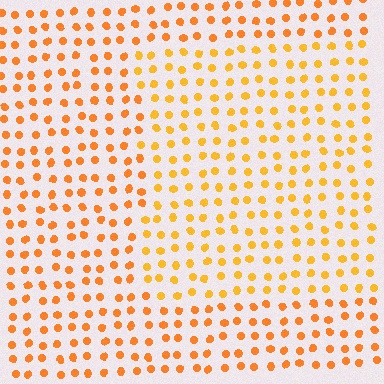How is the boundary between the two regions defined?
The boundary is defined purely by a slight shift in hue (about 17 degrees). Spacing, size, and orientation are identical on both sides.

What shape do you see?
I see a rectangle.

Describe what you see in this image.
The image is filled with small orange elements in a uniform arrangement. A rectangle-shaped region is visible where the elements are tinted to a slightly different hue, forming a subtle color boundary.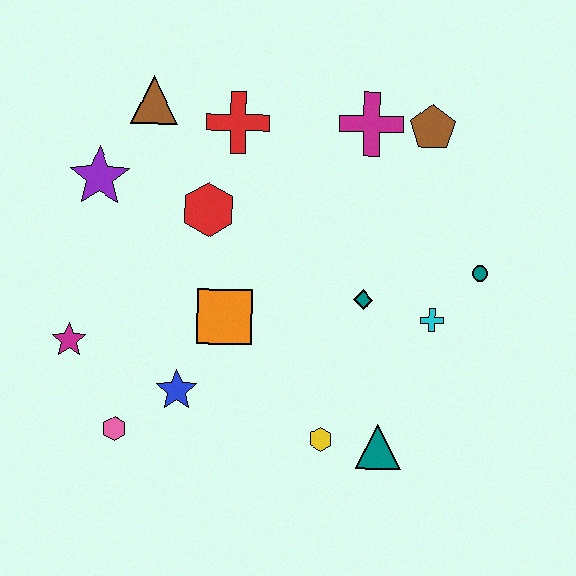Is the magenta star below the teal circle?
Yes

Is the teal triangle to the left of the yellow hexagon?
No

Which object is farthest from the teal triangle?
The brown triangle is farthest from the teal triangle.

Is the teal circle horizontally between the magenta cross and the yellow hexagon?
No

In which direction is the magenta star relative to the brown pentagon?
The magenta star is to the left of the brown pentagon.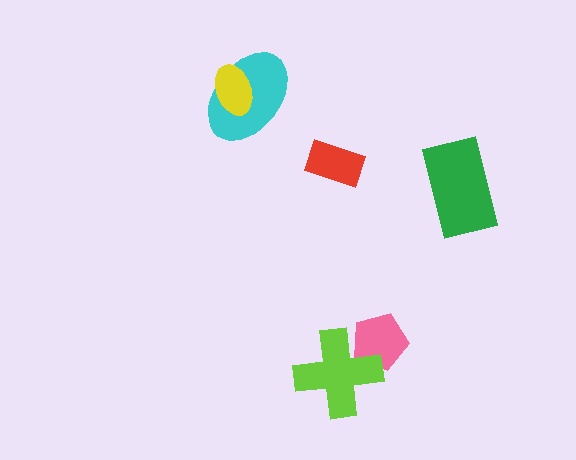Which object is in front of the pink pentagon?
The lime cross is in front of the pink pentagon.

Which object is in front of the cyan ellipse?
The yellow ellipse is in front of the cyan ellipse.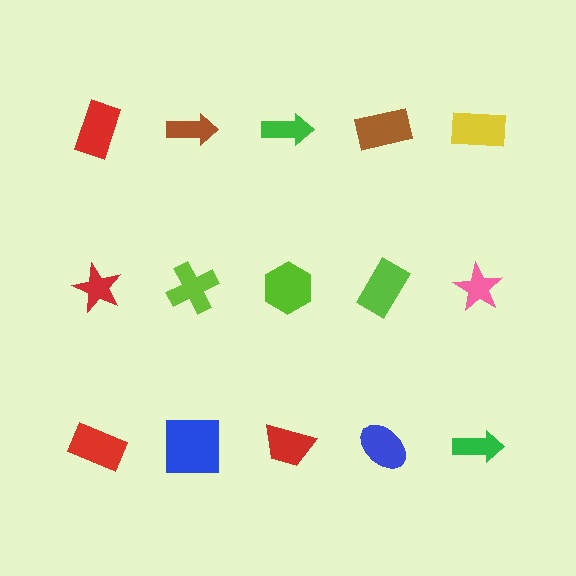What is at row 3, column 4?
A blue ellipse.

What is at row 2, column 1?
A red star.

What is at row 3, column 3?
A red trapezoid.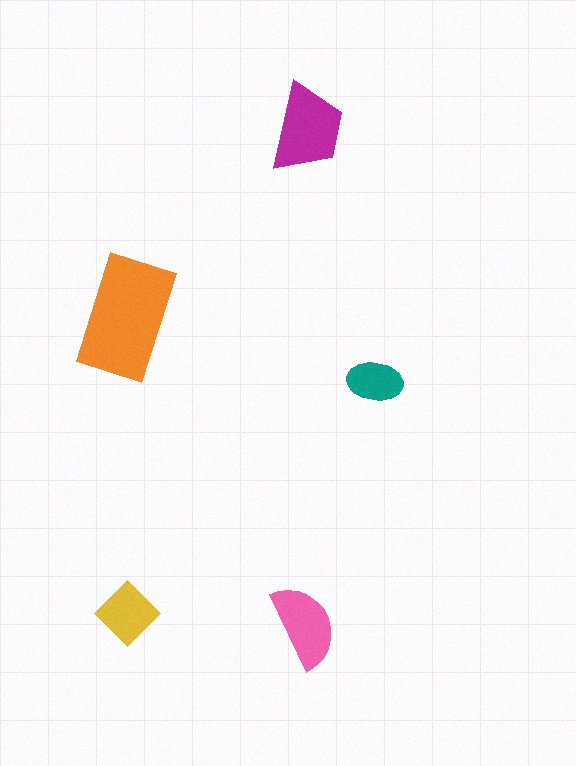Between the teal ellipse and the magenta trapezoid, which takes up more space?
The magenta trapezoid.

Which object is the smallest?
The teal ellipse.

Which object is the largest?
The orange rectangle.